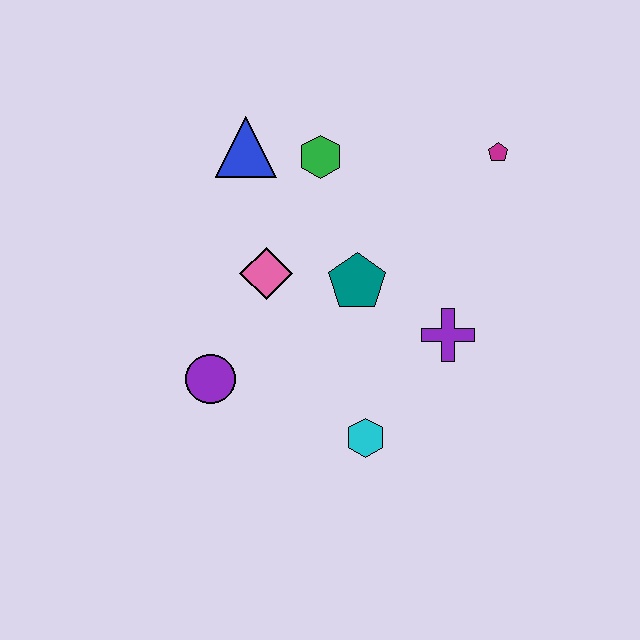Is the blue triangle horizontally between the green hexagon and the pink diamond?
No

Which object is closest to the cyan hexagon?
The purple cross is closest to the cyan hexagon.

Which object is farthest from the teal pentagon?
The magenta pentagon is farthest from the teal pentagon.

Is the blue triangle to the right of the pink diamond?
No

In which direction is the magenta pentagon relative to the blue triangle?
The magenta pentagon is to the right of the blue triangle.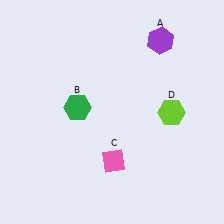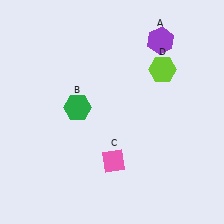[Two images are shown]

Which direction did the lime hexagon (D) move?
The lime hexagon (D) moved up.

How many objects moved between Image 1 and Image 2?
1 object moved between the two images.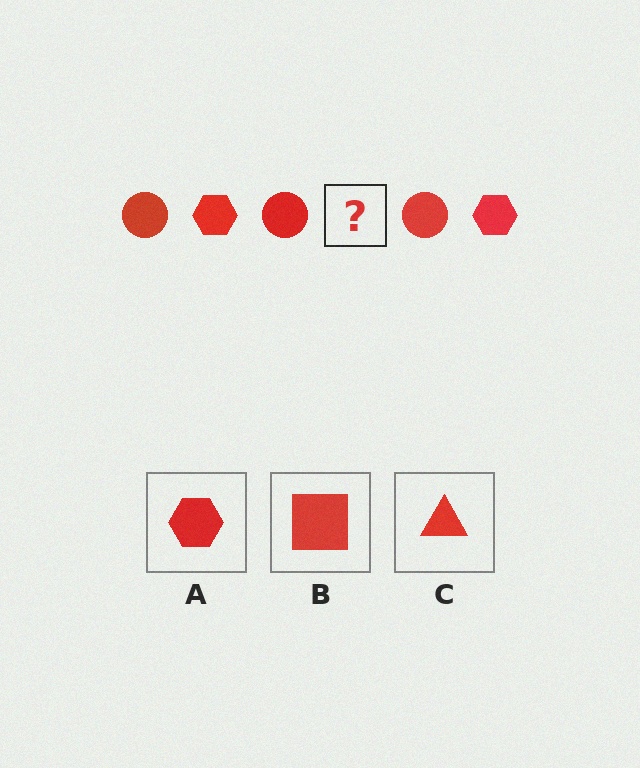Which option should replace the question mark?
Option A.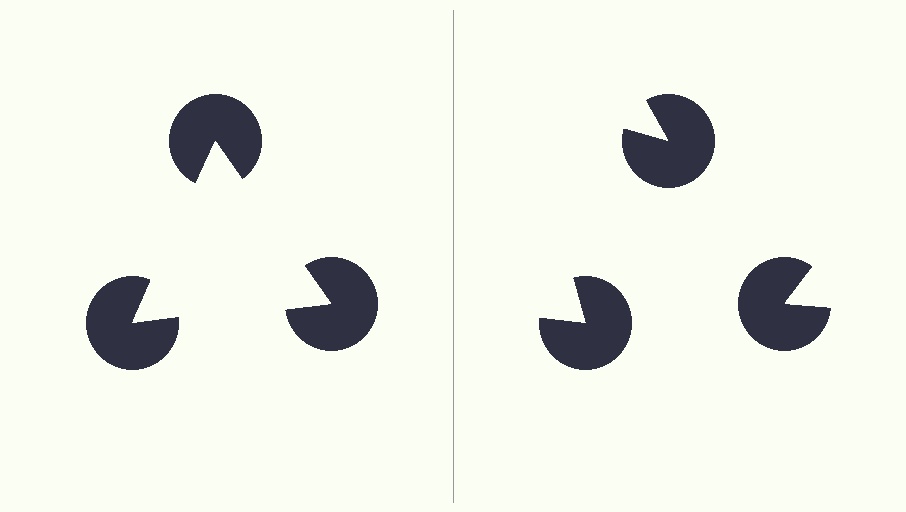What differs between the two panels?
The pac-man discs are positioned identically on both sides; only the wedge orientations differ. On the left they align to a triangle; on the right they are misaligned.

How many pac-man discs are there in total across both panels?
6 — 3 on each side.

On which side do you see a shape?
An illusory triangle appears on the left side. On the right side the wedge cuts are rotated, so no coherent shape forms.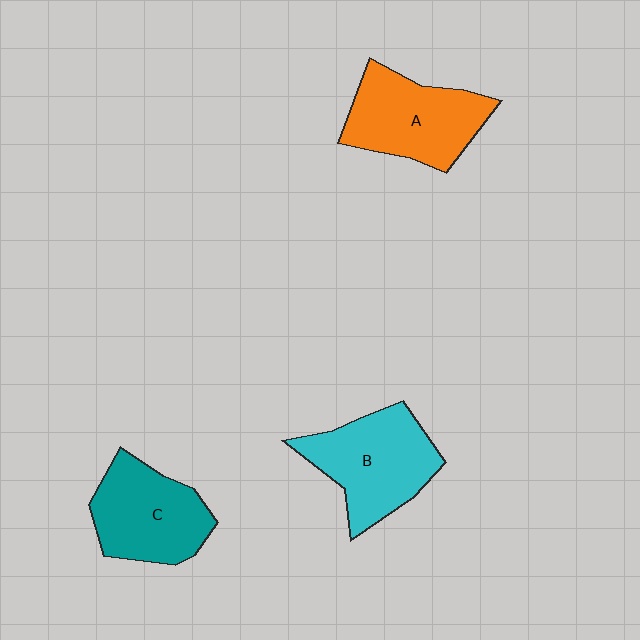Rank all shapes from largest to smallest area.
From largest to smallest: B (cyan), A (orange), C (teal).